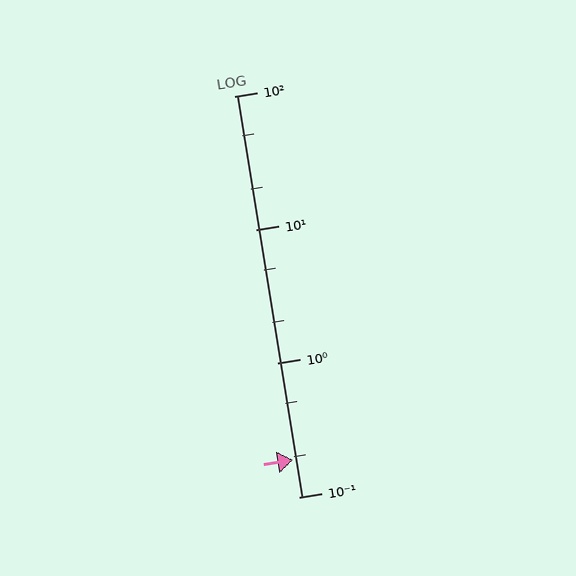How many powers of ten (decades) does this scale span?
The scale spans 3 decades, from 0.1 to 100.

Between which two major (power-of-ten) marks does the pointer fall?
The pointer is between 0.1 and 1.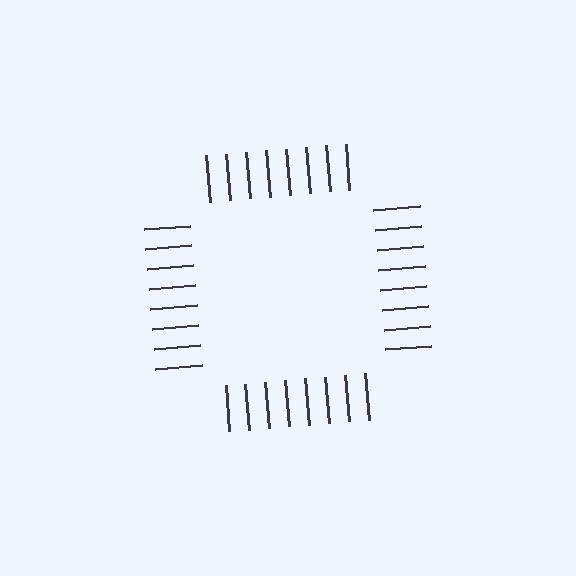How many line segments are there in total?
32 — 8 along each of the 4 edges.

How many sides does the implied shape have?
4 sides — the line-ends trace a square.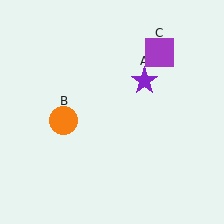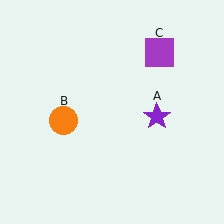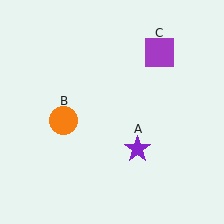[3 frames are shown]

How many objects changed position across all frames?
1 object changed position: purple star (object A).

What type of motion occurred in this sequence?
The purple star (object A) rotated clockwise around the center of the scene.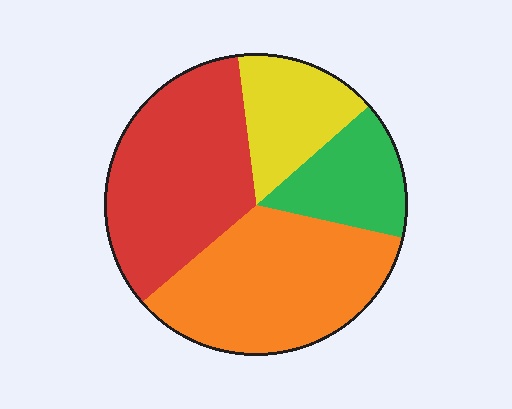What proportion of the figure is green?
Green takes up about one sixth (1/6) of the figure.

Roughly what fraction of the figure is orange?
Orange covers roughly 35% of the figure.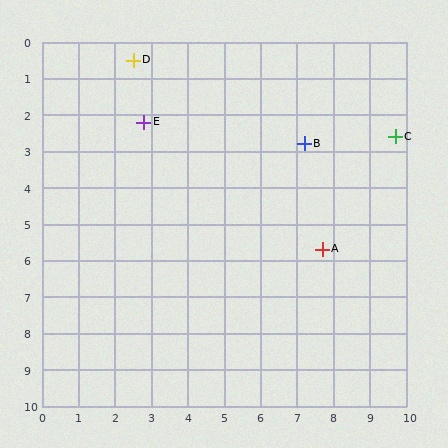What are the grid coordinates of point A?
Point A is at approximately (7.7, 5.7).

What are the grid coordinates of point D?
Point D is at approximately (2.5, 0.5).